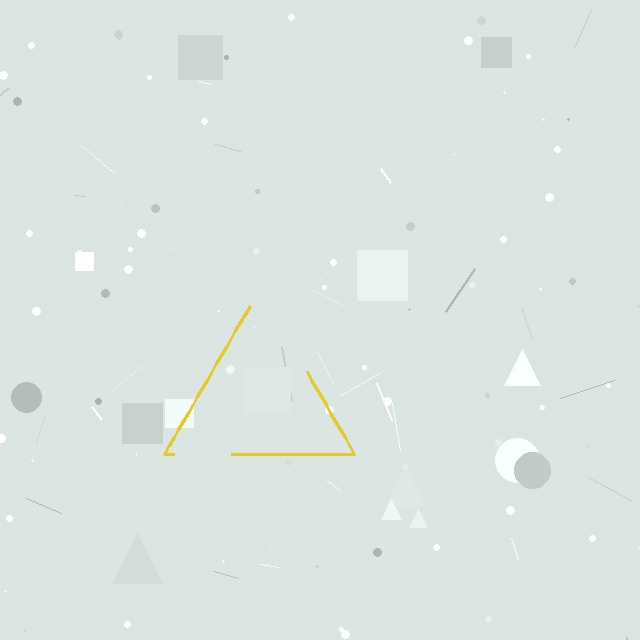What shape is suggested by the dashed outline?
The dashed outline suggests a triangle.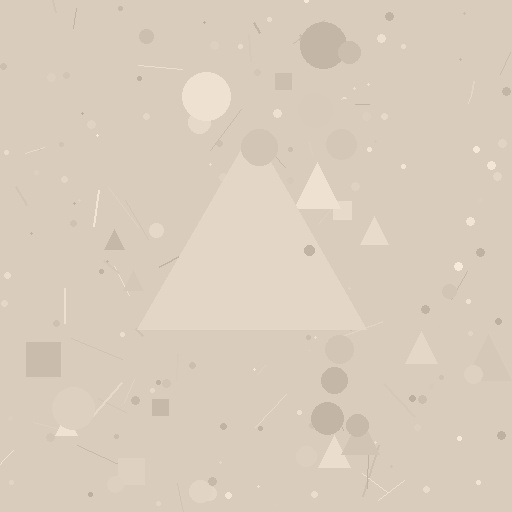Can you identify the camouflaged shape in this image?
The camouflaged shape is a triangle.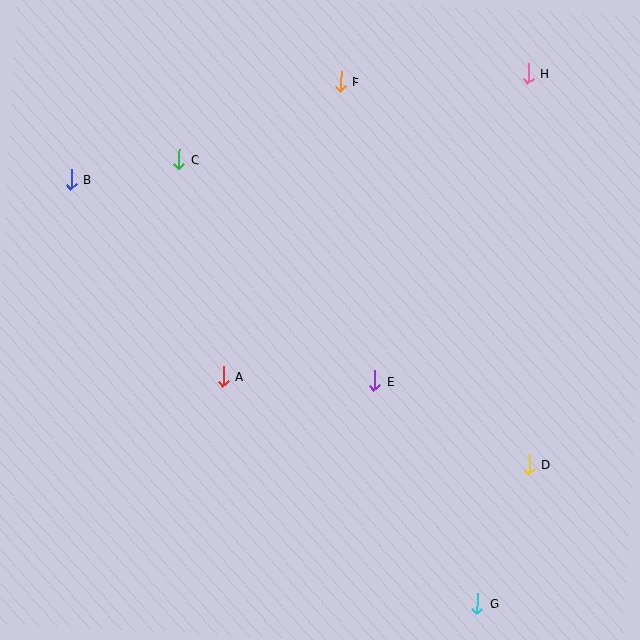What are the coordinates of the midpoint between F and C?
The midpoint between F and C is at (260, 120).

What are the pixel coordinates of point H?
Point H is at (528, 73).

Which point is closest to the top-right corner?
Point H is closest to the top-right corner.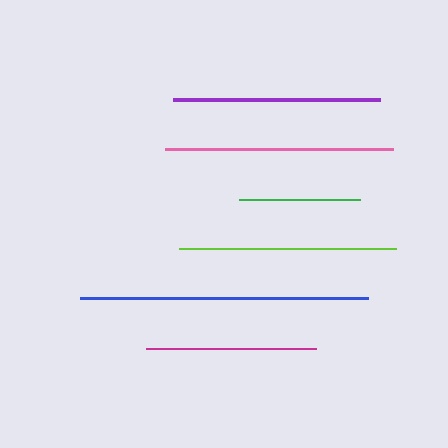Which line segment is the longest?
The blue line is the longest at approximately 288 pixels.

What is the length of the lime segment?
The lime segment is approximately 217 pixels long.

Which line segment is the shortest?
The green line is the shortest at approximately 121 pixels.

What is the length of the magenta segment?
The magenta segment is approximately 171 pixels long.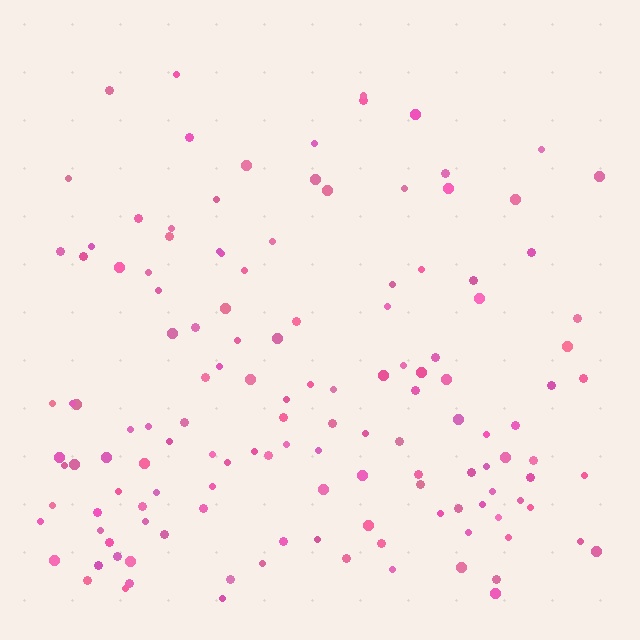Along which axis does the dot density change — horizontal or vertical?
Vertical.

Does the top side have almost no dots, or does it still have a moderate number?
Still a moderate number, just noticeably fewer than the bottom.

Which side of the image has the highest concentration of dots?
The bottom.